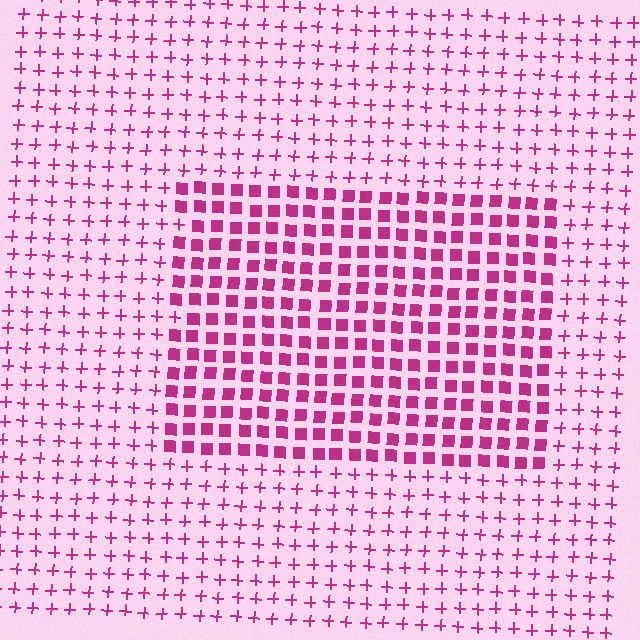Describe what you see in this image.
The image is filled with small magenta elements arranged in a uniform grid. A rectangle-shaped region contains squares, while the surrounding area contains plus signs. The boundary is defined purely by the change in element shape.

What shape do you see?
I see a rectangle.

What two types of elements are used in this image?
The image uses squares inside the rectangle region and plus signs outside it.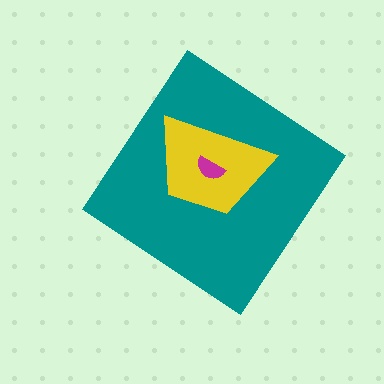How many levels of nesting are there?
3.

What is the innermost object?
The magenta semicircle.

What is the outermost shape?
The teal diamond.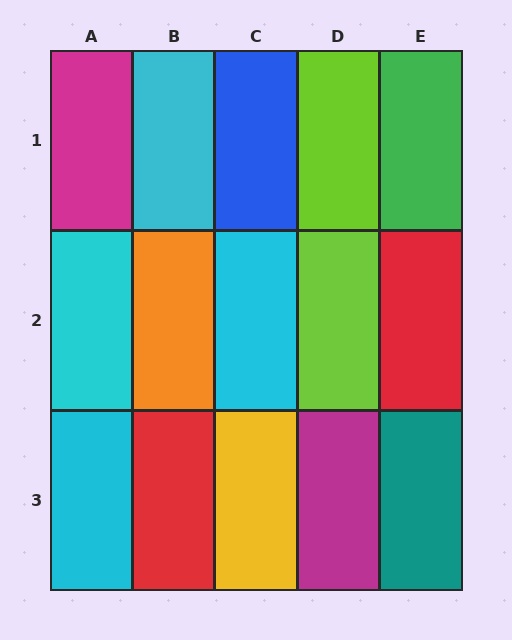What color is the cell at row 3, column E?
Teal.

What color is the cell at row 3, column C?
Yellow.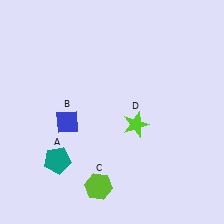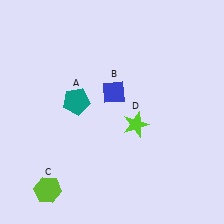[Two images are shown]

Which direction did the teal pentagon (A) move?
The teal pentagon (A) moved up.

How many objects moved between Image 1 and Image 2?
3 objects moved between the two images.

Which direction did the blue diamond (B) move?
The blue diamond (B) moved right.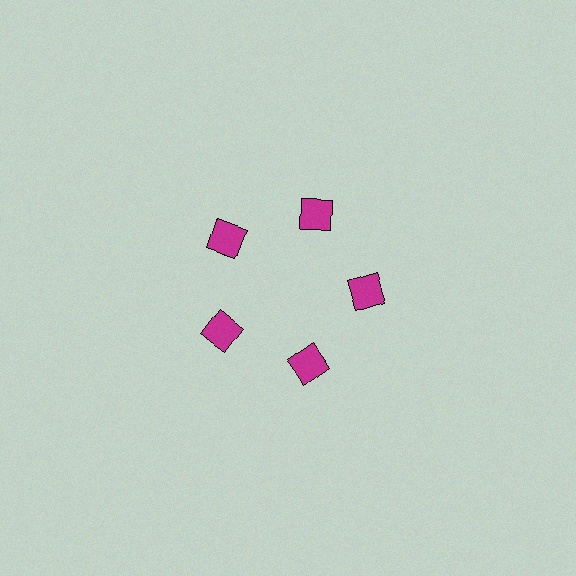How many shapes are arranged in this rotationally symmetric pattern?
There are 5 shapes, arranged in 5 groups of 1.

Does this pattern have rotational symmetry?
Yes, this pattern has 5-fold rotational symmetry. It looks the same after rotating 72 degrees around the center.